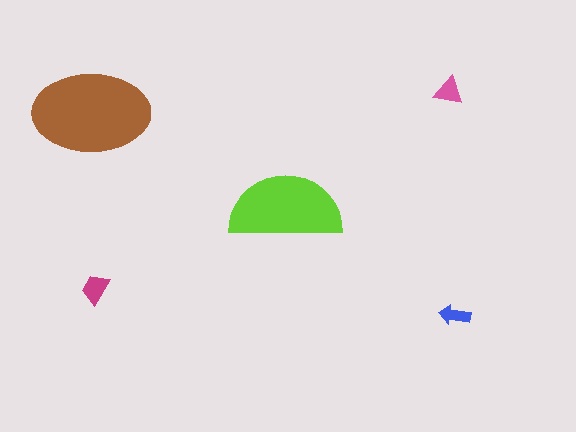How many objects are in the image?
There are 5 objects in the image.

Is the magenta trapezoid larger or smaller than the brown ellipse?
Smaller.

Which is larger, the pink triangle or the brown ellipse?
The brown ellipse.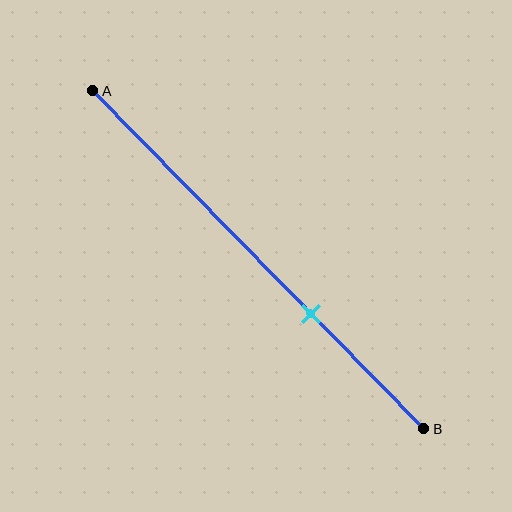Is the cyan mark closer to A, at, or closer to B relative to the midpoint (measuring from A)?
The cyan mark is closer to point B than the midpoint of segment AB.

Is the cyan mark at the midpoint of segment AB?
No, the mark is at about 65% from A, not at the 50% midpoint.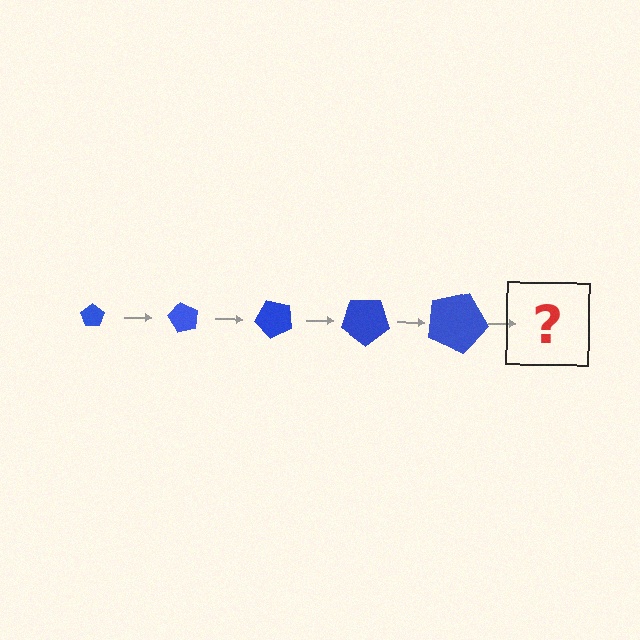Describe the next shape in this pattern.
It should be a pentagon, larger than the previous one and rotated 300 degrees from the start.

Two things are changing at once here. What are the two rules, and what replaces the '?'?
The two rules are that the pentagon grows larger each step and it rotates 60 degrees each step. The '?' should be a pentagon, larger than the previous one and rotated 300 degrees from the start.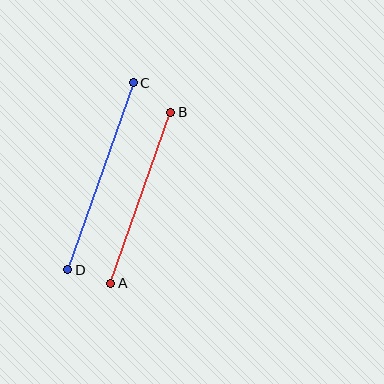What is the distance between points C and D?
The distance is approximately 198 pixels.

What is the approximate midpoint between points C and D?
The midpoint is at approximately (100, 176) pixels.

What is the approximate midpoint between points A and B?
The midpoint is at approximately (141, 198) pixels.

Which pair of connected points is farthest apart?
Points C and D are farthest apart.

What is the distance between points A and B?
The distance is approximately 181 pixels.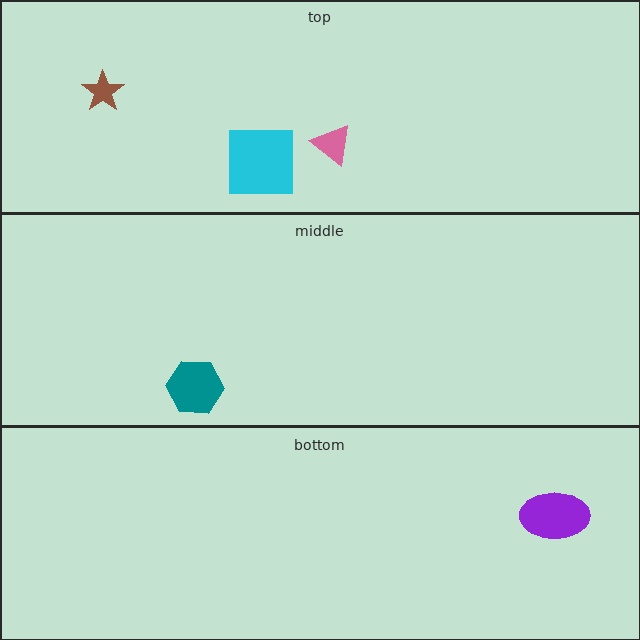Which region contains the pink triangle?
The top region.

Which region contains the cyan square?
The top region.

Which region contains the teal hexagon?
The middle region.